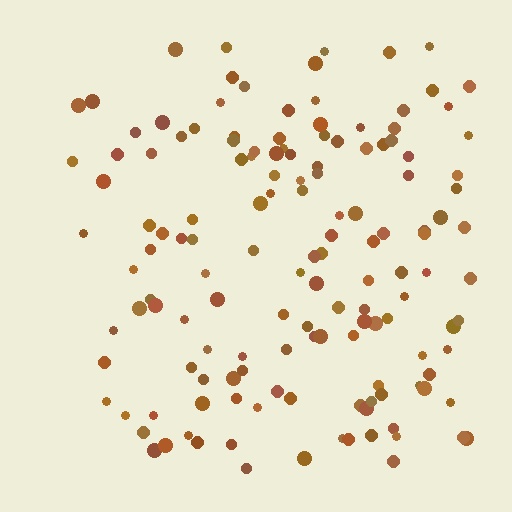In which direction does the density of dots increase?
From left to right, with the right side densest.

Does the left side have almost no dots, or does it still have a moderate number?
Still a moderate number, just noticeably fewer than the right.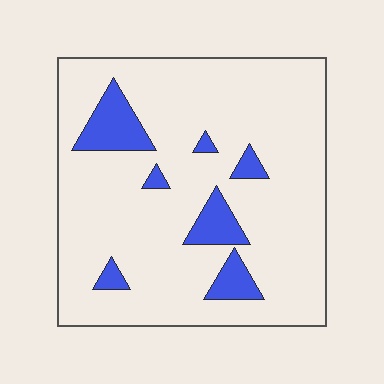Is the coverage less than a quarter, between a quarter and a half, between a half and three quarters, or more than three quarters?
Less than a quarter.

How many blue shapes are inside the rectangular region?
7.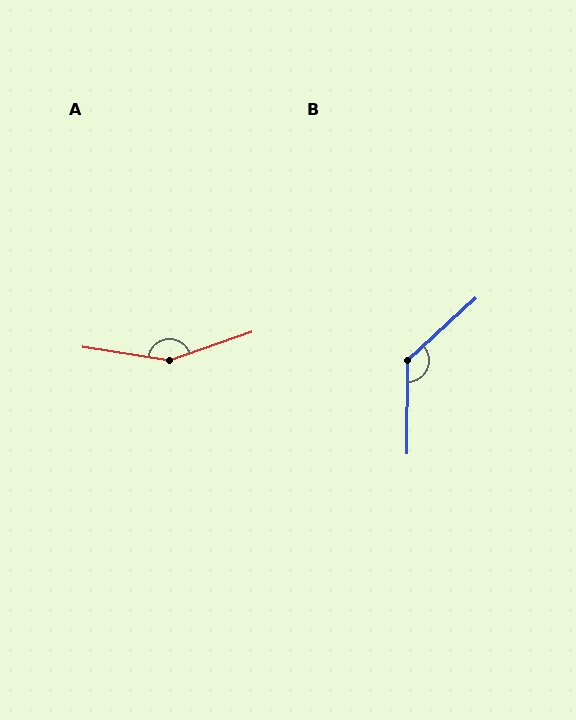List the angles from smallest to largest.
B (133°), A (151°).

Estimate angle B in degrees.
Approximately 133 degrees.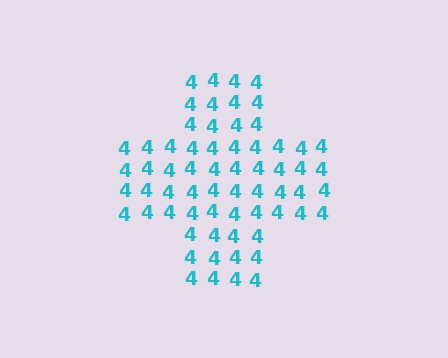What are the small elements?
The small elements are digit 4's.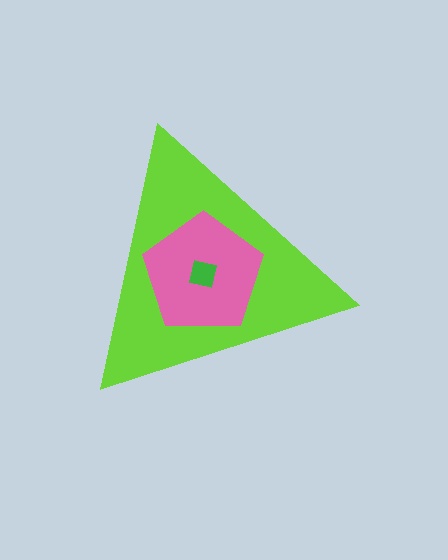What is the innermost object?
The green square.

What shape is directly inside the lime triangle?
The pink pentagon.